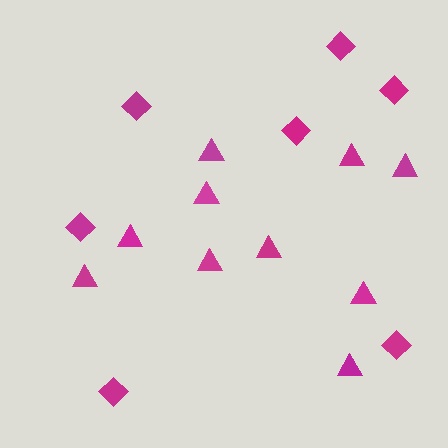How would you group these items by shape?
There are 2 groups: one group of triangles (10) and one group of diamonds (7).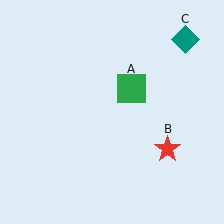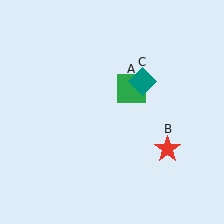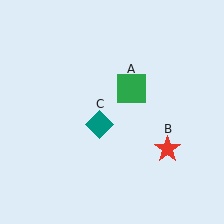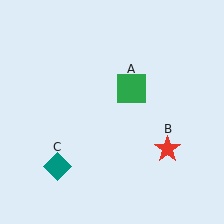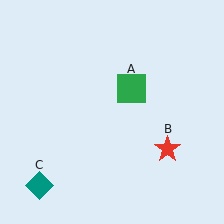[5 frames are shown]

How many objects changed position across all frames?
1 object changed position: teal diamond (object C).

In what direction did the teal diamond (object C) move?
The teal diamond (object C) moved down and to the left.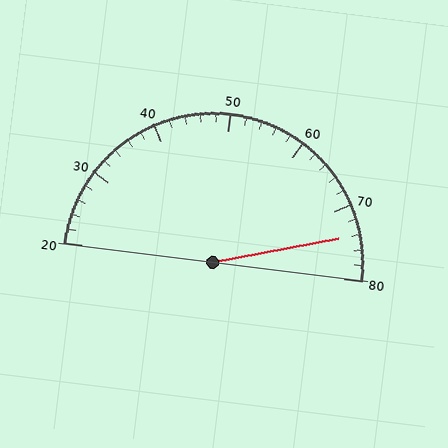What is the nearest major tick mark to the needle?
The nearest major tick mark is 70.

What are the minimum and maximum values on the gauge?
The gauge ranges from 20 to 80.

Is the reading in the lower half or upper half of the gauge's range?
The reading is in the upper half of the range (20 to 80).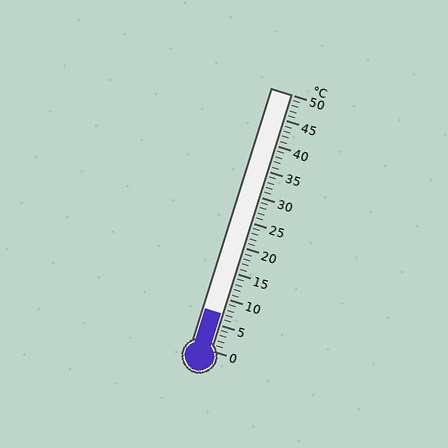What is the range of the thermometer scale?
The thermometer scale ranges from 0°C to 50°C.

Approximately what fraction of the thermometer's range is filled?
The thermometer is filled to approximately 15% of its range.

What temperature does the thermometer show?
The thermometer shows approximately 7°C.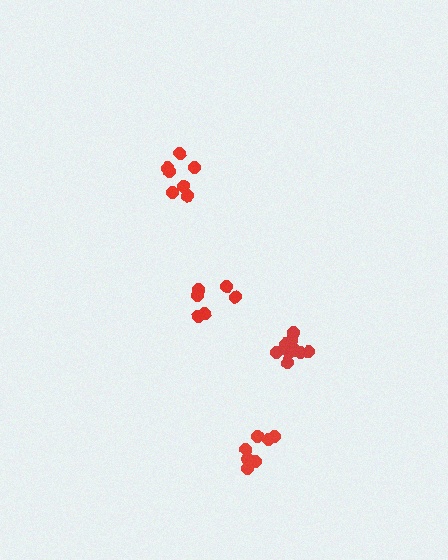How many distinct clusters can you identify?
There are 4 distinct clusters.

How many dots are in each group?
Group 1: 6 dots, Group 2: 7 dots, Group 3: 10 dots, Group 4: 7 dots (30 total).